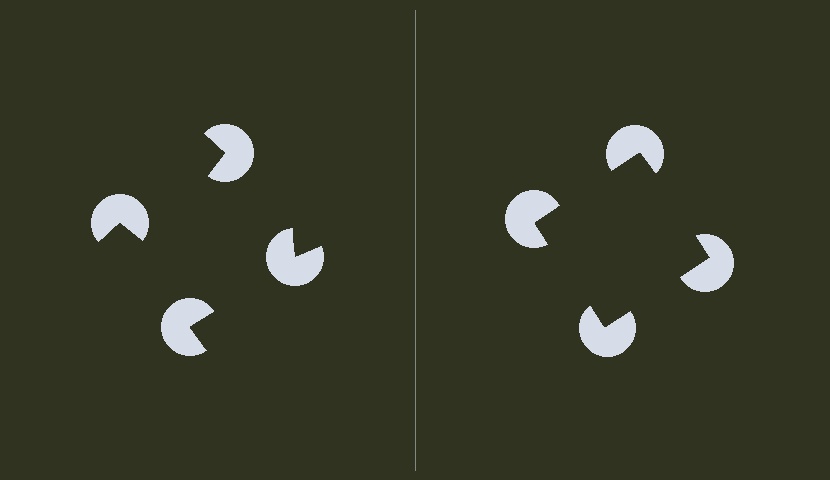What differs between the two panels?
The pac-man discs are positioned identically on both sides; only the wedge orientations differ. On the right they align to a square; on the left they are misaligned.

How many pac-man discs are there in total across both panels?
8 — 4 on each side.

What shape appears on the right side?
An illusory square.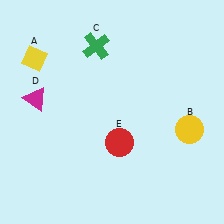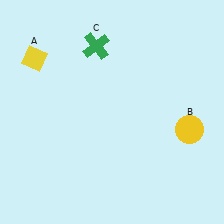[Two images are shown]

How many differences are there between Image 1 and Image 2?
There are 2 differences between the two images.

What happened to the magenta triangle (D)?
The magenta triangle (D) was removed in Image 2. It was in the top-left area of Image 1.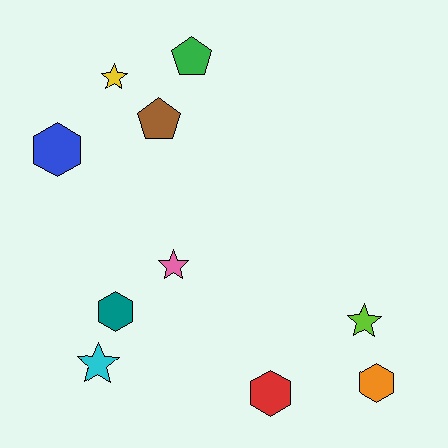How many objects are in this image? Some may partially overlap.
There are 10 objects.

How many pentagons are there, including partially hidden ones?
There are 2 pentagons.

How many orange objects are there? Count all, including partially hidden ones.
There is 1 orange object.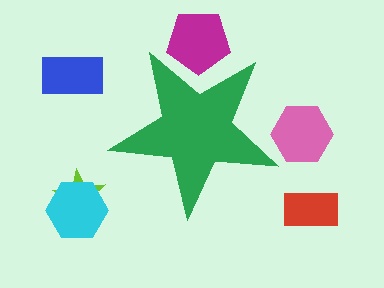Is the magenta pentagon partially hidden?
Yes, the magenta pentagon is partially hidden behind the green star.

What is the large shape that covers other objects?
A green star.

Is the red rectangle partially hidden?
No, the red rectangle is fully visible.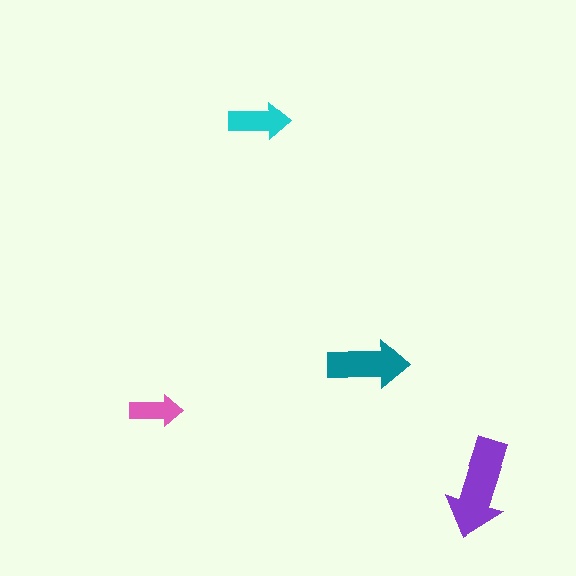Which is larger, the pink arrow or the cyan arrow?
The cyan one.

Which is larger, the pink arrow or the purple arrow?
The purple one.